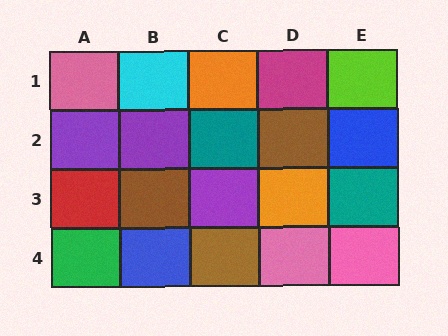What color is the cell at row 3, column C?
Purple.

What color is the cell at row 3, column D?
Orange.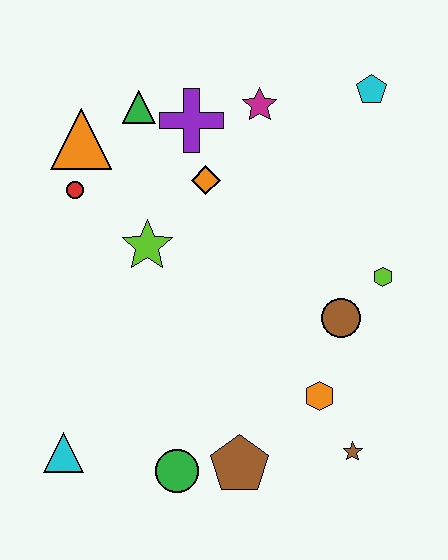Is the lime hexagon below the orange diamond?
Yes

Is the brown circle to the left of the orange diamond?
No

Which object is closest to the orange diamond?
The purple cross is closest to the orange diamond.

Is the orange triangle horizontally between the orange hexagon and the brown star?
No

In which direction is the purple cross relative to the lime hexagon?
The purple cross is to the left of the lime hexagon.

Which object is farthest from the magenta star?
The cyan triangle is farthest from the magenta star.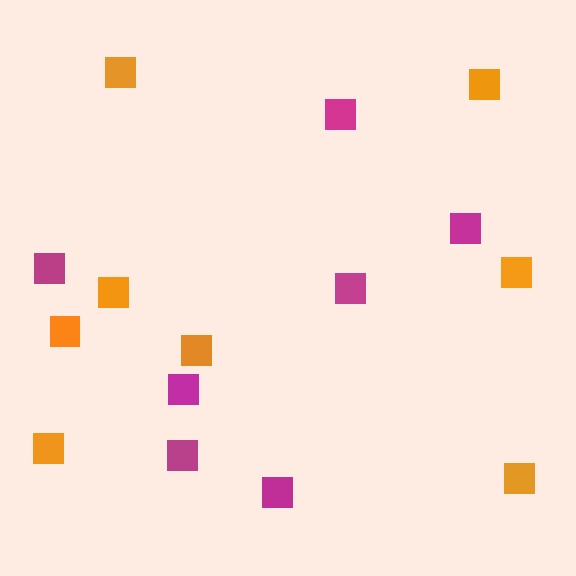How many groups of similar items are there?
There are 2 groups: one group of magenta squares (7) and one group of orange squares (8).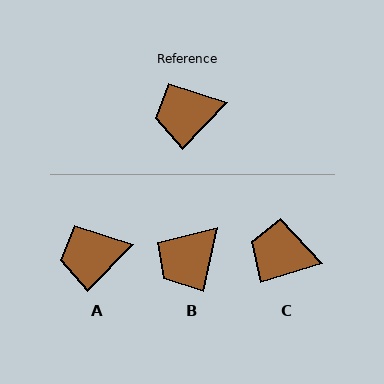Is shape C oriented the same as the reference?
No, it is off by about 29 degrees.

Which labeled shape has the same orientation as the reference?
A.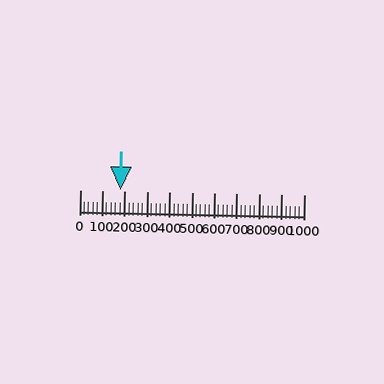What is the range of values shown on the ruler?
The ruler shows values from 0 to 1000.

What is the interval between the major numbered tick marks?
The major tick marks are spaced 100 units apart.